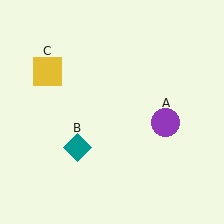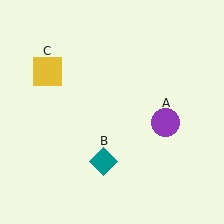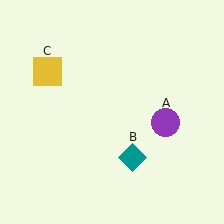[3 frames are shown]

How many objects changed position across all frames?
1 object changed position: teal diamond (object B).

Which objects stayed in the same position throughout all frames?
Purple circle (object A) and yellow square (object C) remained stationary.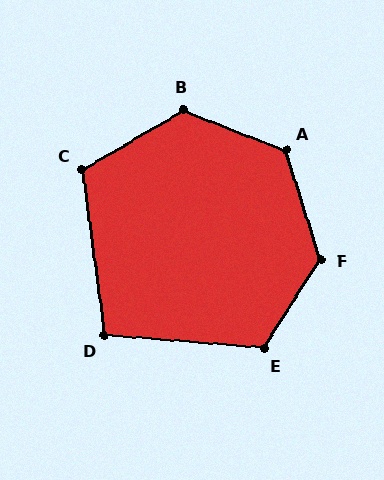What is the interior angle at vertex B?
Approximately 128 degrees (obtuse).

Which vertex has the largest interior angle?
F, at approximately 130 degrees.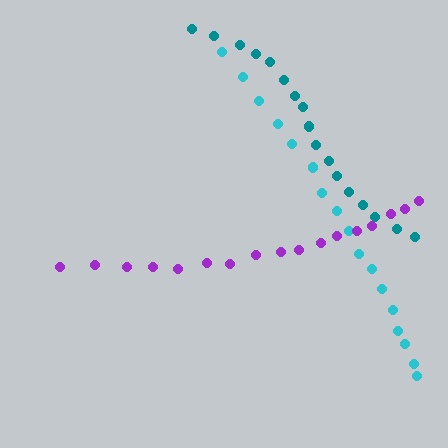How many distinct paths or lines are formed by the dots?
There are 3 distinct paths.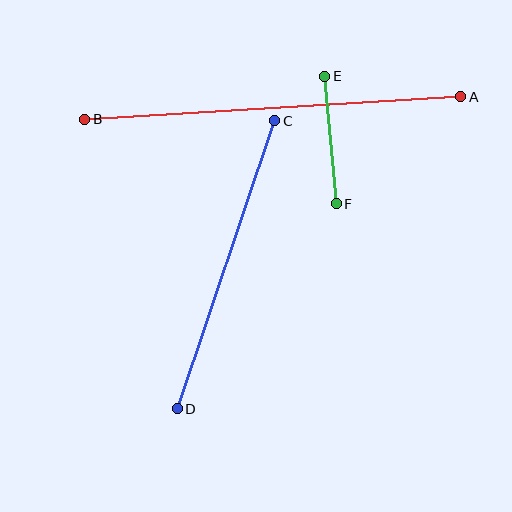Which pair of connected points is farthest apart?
Points A and B are farthest apart.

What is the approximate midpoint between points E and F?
The midpoint is at approximately (330, 140) pixels.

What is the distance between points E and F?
The distance is approximately 128 pixels.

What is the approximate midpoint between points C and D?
The midpoint is at approximately (226, 265) pixels.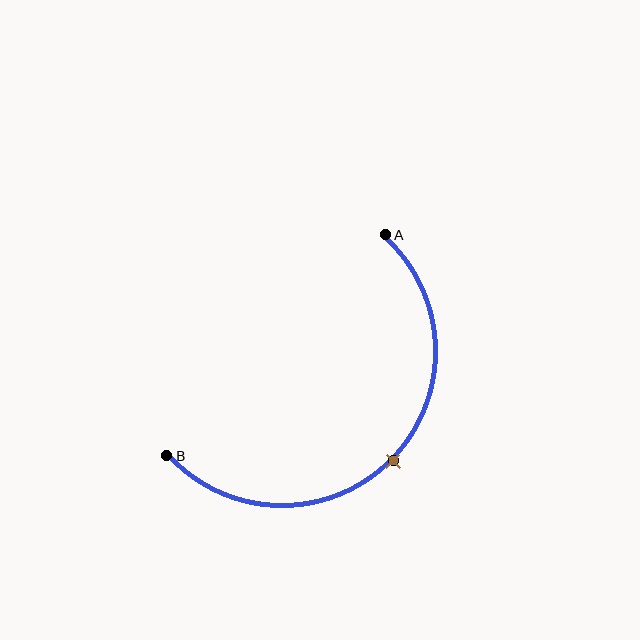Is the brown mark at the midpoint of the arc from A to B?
Yes. The brown mark lies on the arc at equal arc-length from both A and B — it is the arc midpoint.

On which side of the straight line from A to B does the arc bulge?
The arc bulges below and to the right of the straight line connecting A and B.